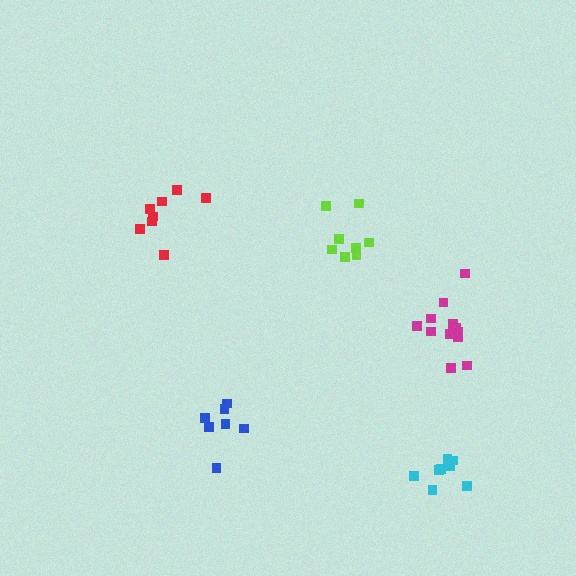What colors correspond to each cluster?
The clusters are colored: lime, cyan, red, magenta, blue.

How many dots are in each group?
Group 1: 8 dots, Group 2: 8 dots, Group 3: 8 dots, Group 4: 12 dots, Group 5: 7 dots (43 total).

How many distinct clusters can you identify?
There are 5 distinct clusters.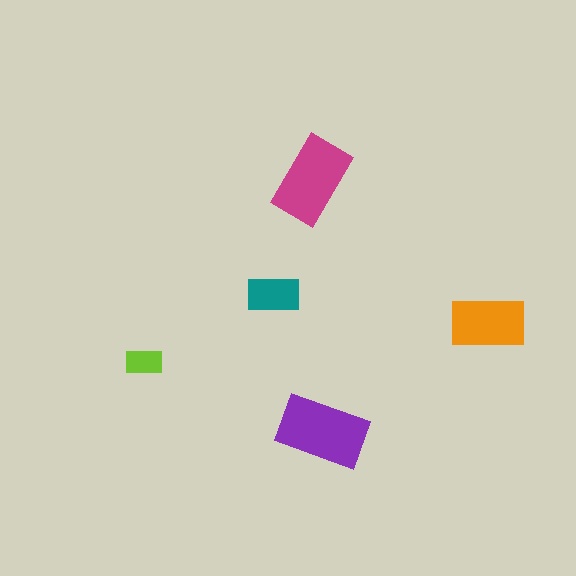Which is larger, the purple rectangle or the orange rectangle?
The purple one.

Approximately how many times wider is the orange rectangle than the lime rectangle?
About 2 times wider.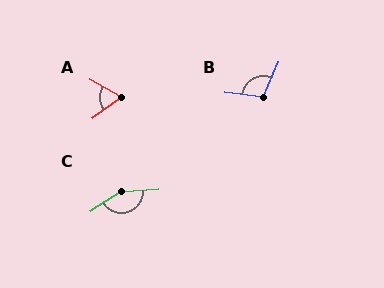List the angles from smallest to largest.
A (64°), B (107°), C (150°).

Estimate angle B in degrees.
Approximately 107 degrees.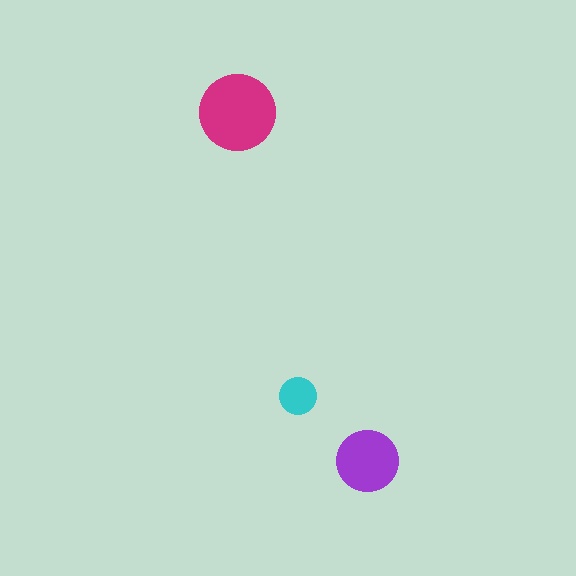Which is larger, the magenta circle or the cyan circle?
The magenta one.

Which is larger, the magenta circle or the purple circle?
The magenta one.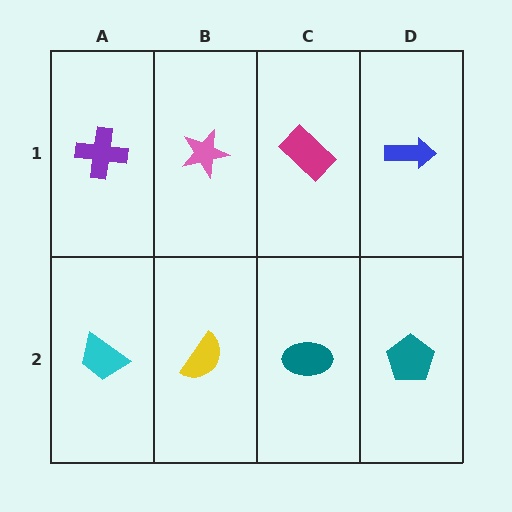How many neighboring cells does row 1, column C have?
3.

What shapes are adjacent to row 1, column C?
A teal ellipse (row 2, column C), a pink star (row 1, column B), a blue arrow (row 1, column D).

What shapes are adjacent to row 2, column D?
A blue arrow (row 1, column D), a teal ellipse (row 2, column C).